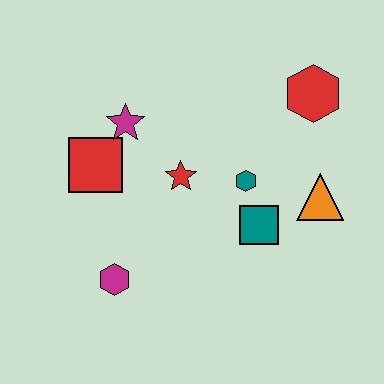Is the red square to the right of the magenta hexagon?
No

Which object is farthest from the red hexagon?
The magenta hexagon is farthest from the red hexagon.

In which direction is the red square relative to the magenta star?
The red square is below the magenta star.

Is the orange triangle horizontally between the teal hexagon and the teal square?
No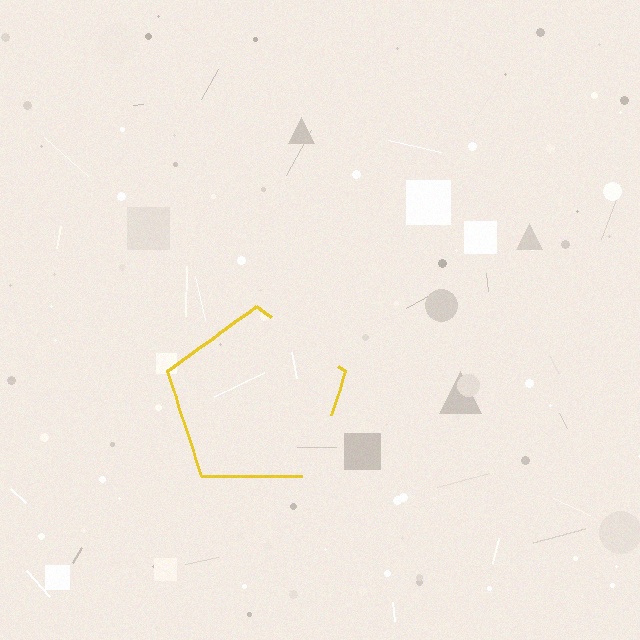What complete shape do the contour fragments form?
The contour fragments form a pentagon.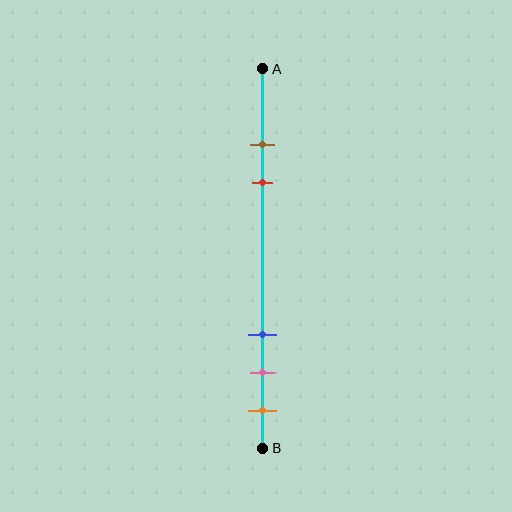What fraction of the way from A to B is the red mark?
The red mark is approximately 30% (0.3) of the way from A to B.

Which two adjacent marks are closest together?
The brown and red marks are the closest adjacent pair.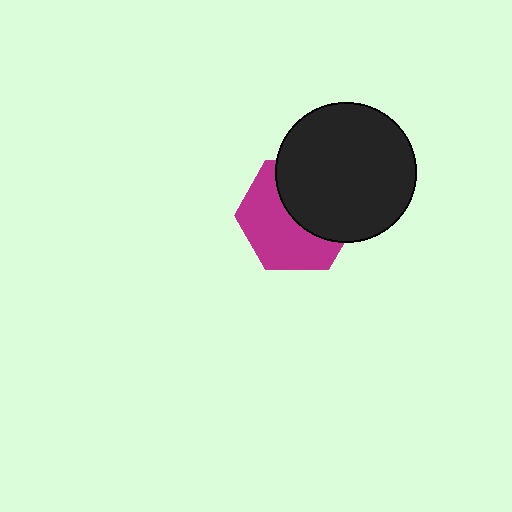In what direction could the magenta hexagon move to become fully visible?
The magenta hexagon could move toward the lower-left. That would shift it out from behind the black circle entirely.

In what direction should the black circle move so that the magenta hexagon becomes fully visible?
The black circle should move toward the upper-right. That is the shortest direction to clear the overlap and leave the magenta hexagon fully visible.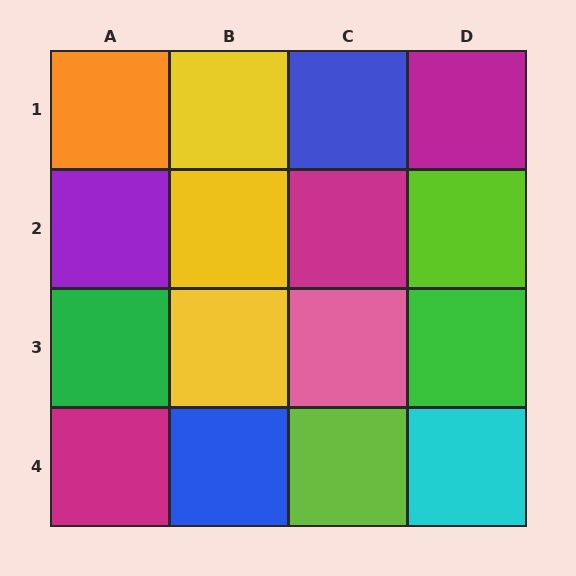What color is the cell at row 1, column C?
Blue.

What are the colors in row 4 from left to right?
Magenta, blue, lime, cyan.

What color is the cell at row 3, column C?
Pink.